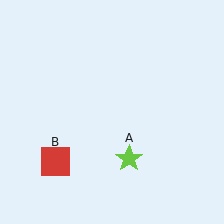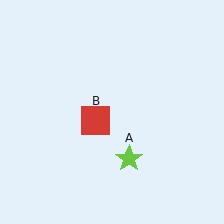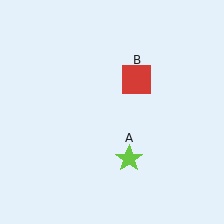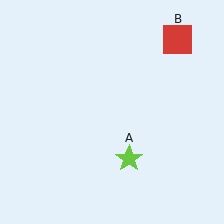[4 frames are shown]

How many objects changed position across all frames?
1 object changed position: red square (object B).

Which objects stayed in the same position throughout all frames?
Lime star (object A) remained stationary.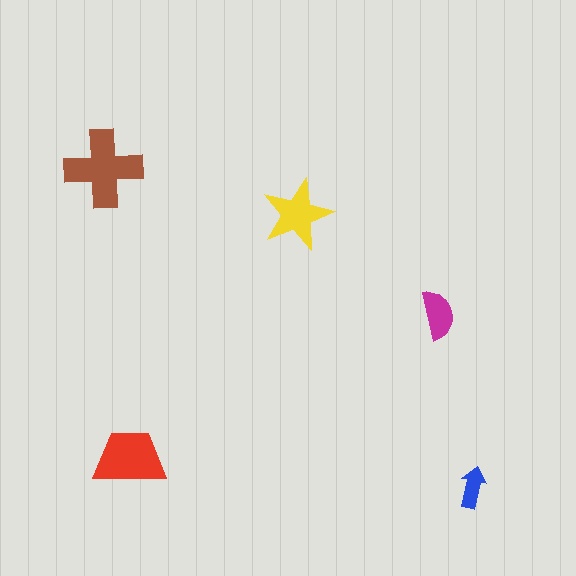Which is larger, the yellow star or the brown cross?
The brown cross.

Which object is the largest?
The brown cross.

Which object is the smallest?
The blue arrow.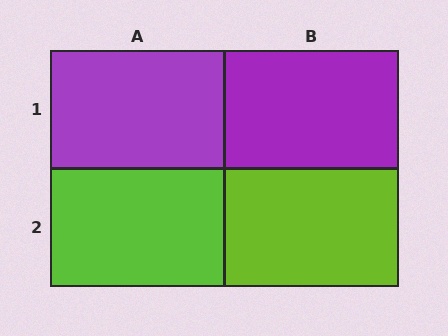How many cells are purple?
2 cells are purple.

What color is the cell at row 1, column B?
Purple.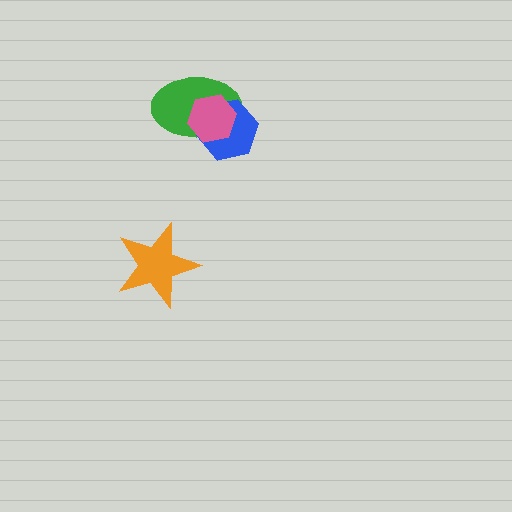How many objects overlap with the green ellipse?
2 objects overlap with the green ellipse.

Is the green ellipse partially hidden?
Yes, it is partially covered by another shape.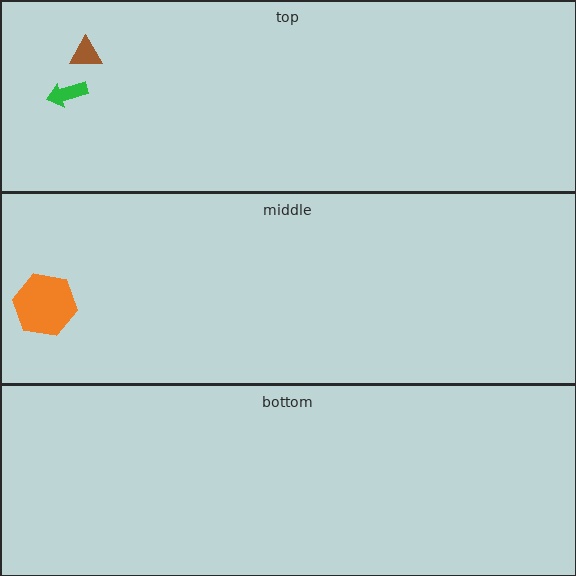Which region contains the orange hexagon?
The middle region.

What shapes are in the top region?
The brown triangle, the green arrow.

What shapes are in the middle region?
The orange hexagon.